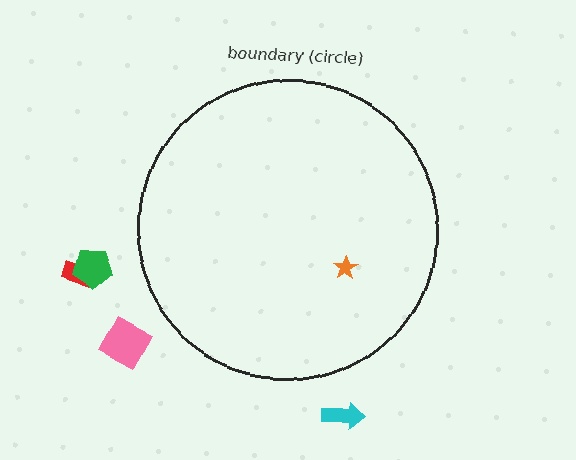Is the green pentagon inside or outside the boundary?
Outside.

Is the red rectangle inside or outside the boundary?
Outside.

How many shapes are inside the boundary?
1 inside, 4 outside.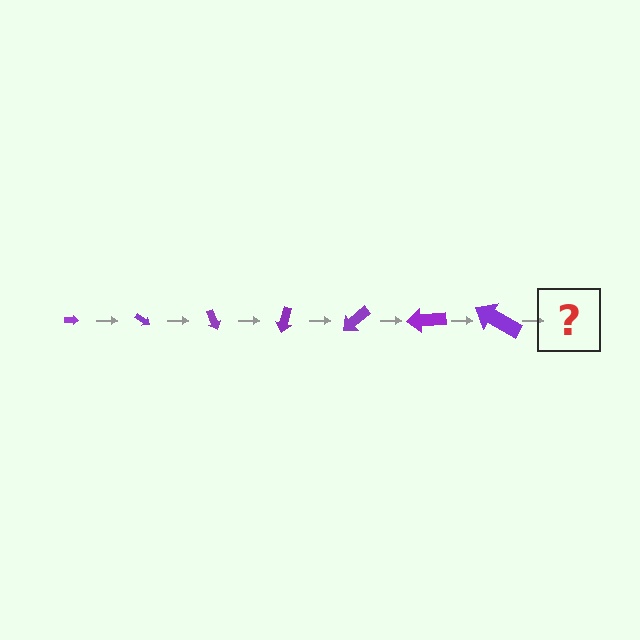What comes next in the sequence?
The next element should be an arrow, larger than the previous one and rotated 245 degrees from the start.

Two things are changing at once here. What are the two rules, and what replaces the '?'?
The two rules are that the arrow grows larger each step and it rotates 35 degrees each step. The '?' should be an arrow, larger than the previous one and rotated 245 degrees from the start.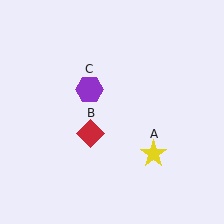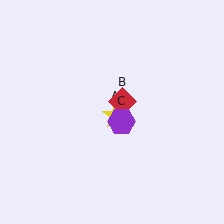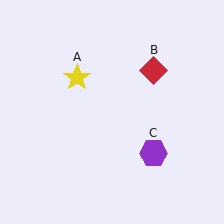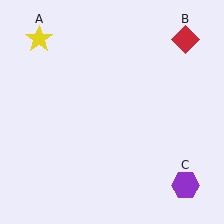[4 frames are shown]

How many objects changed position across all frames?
3 objects changed position: yellow star (object A), red diamond (object B), purple hexagon (object C).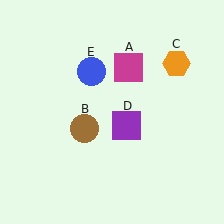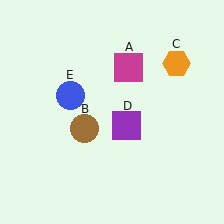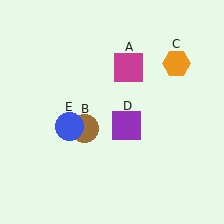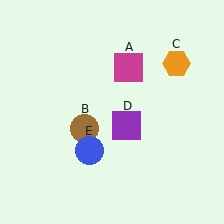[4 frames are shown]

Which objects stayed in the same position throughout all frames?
Magenta square (object A) and brown circle (object B) and orange hexagon (object C) and purple square (object D) remained stationary.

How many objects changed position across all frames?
1 object changed position: blue circle (object E).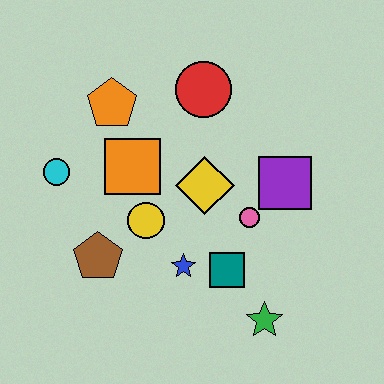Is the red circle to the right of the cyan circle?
Yes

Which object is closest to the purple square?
The pink circle is closest to the purple square.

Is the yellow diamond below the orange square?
Yes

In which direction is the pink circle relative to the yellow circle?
The pink circle is to the right of the yellow circle.